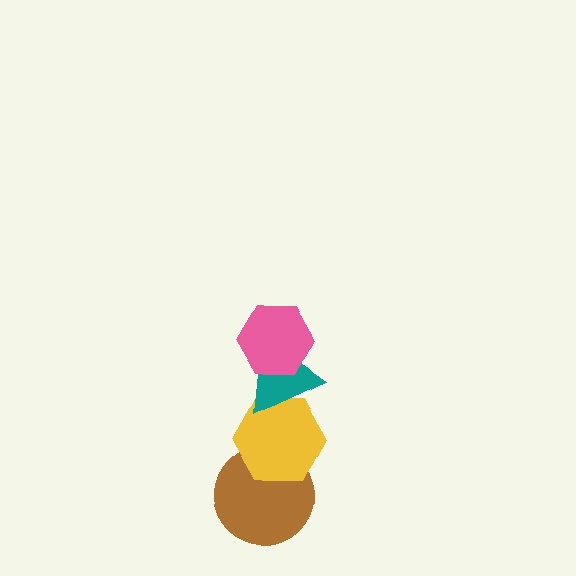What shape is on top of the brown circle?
The yellow hexagon is on top of the brown circle.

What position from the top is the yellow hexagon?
The yellow hexagon is 3rd from the top.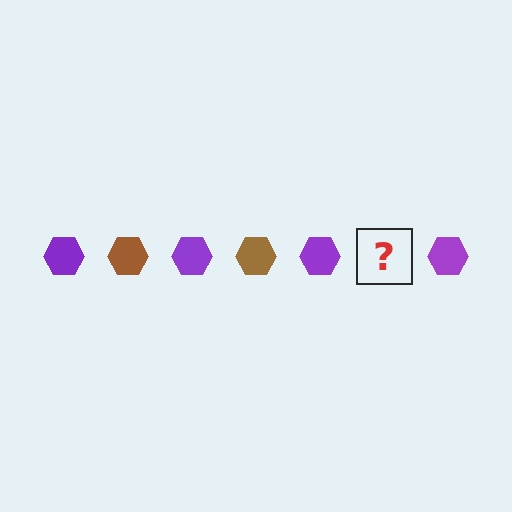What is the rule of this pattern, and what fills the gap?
The rule is that the pattern cycles through purple, brown hexagons. The gap should be filled with a brown hexagon.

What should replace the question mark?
The question mark should be replaced with a brown hexagon.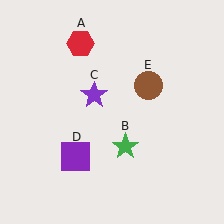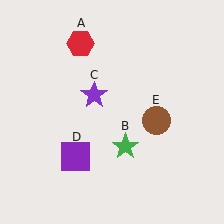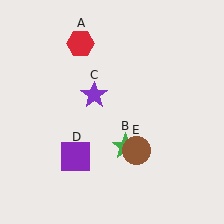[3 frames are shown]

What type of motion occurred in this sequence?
The brown circle (object E) rotated clockwise around the center of the scene.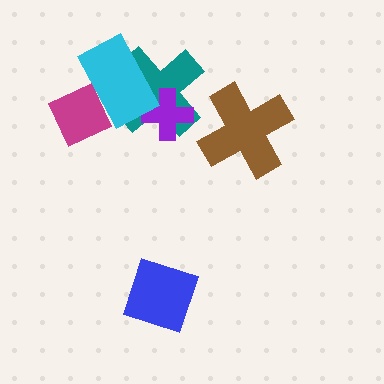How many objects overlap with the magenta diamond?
1 object overlaps with the magenta diamond.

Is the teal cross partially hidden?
Yes, it is partially covered by another shape.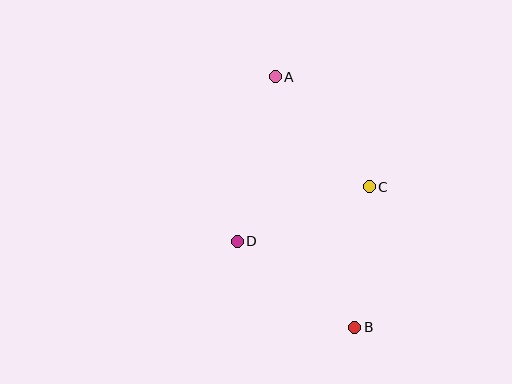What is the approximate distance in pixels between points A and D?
The distance between A and D is approximately 169 pixels.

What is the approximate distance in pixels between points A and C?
The distance between A and C is approximately 145 pixels.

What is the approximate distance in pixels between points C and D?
The distance between C and D is approximately 143 pixels.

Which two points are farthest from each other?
Points A and B are farthest from each other.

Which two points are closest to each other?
Points B and C are closest to each other.